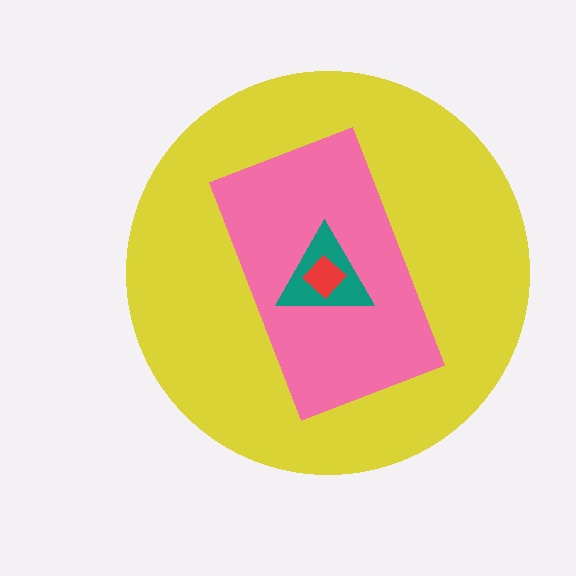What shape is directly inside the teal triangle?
The red diamond.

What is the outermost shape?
The yellow circle.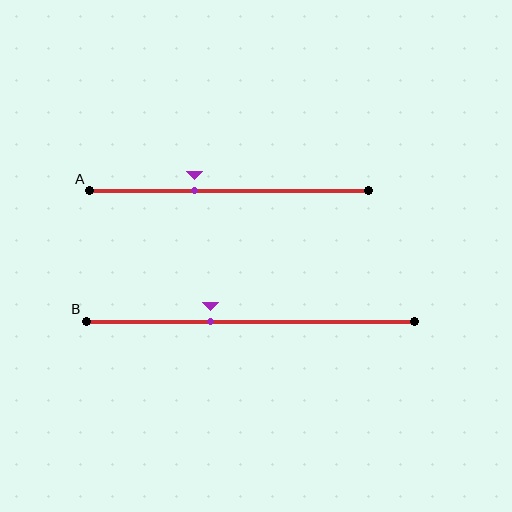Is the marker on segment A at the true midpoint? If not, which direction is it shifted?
No, the marker on segment A is shifted to the left by about 13% of the segment length.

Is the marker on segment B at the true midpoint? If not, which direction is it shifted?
No, the marker on segment B is shifted to the left by about 12% of the segment length.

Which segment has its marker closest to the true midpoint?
Segment B has its marker closest to the true midpoint.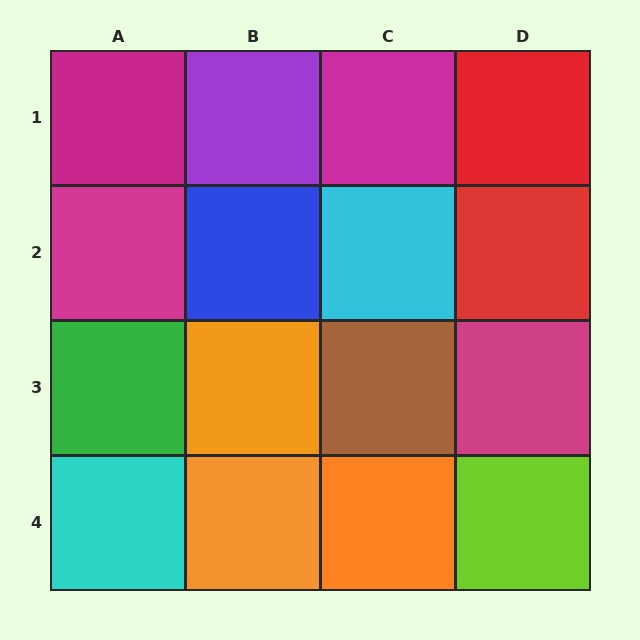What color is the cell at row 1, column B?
Purple.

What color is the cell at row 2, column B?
Blue.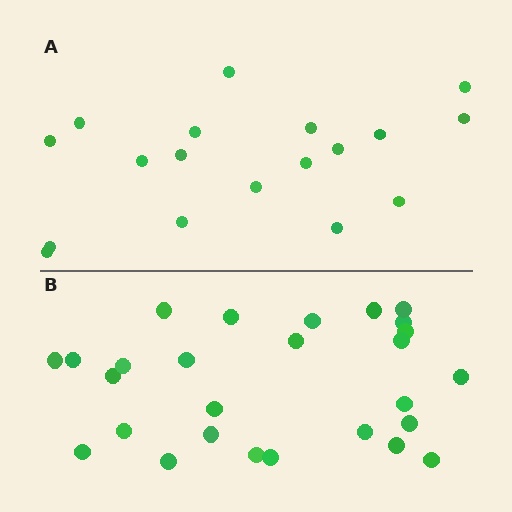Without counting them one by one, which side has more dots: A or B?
Region B (the bottom region) has more dots.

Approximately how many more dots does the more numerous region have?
Region B has roughly 8 or so more dots than region A.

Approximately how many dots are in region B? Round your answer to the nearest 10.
About 30 dots. (The exact count is 27, which rounds to 30.)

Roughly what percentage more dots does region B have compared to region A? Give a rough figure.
About 50% more.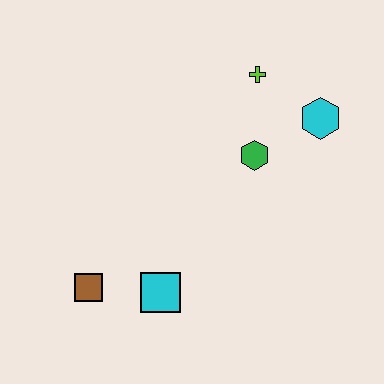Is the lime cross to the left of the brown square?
No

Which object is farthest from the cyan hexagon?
The brown square is farthest from the cyan hexagon.